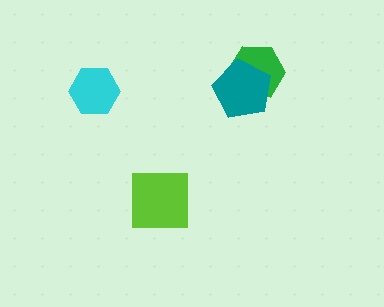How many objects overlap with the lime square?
0 objects overlap with the lime square.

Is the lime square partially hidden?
No, no other shape covers it.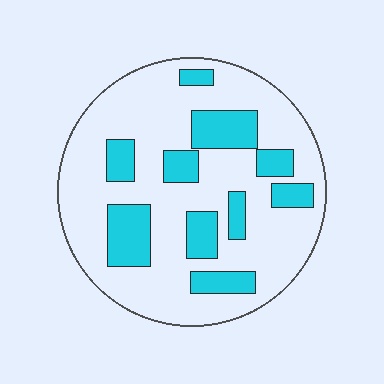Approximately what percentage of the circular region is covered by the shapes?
Approximately 25%.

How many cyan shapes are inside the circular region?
10.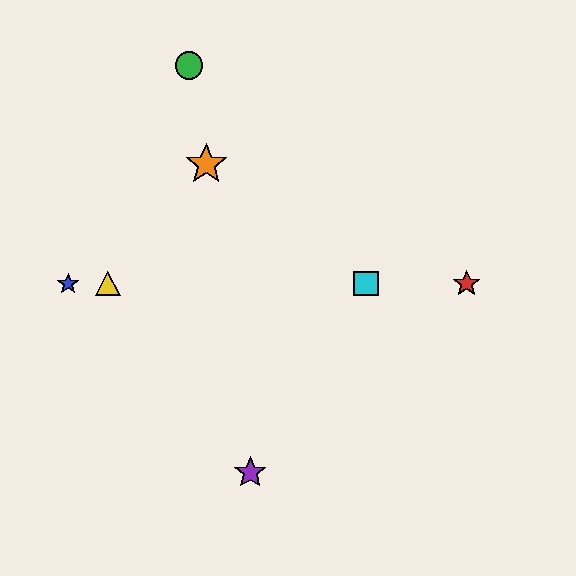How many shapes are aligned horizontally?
4 shapes (the red star, the blue star, the yellow triangle, the cyan square) are aligned horizontally.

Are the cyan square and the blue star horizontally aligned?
Yes, both are at y≈284.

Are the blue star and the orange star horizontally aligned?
No, the blue star is at y≈284 and the orange star is at y≈164.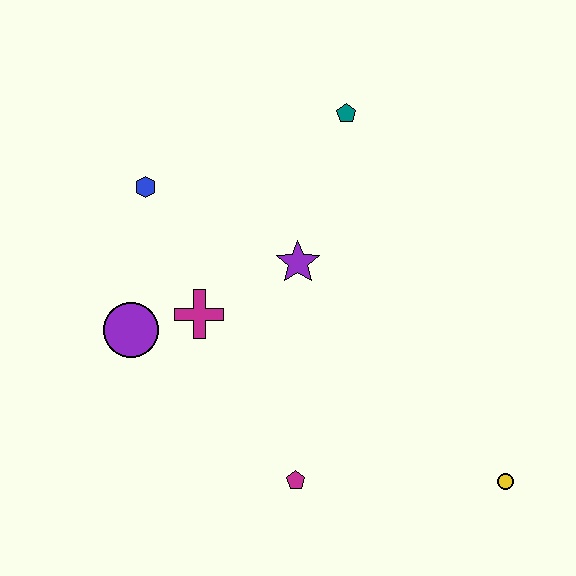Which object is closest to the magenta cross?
The purple circle is closest to the magenta cross.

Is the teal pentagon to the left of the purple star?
No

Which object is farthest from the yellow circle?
The blue hexagon is farthest from the yellow circle.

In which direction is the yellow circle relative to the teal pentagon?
The yellow circle is below the teal pentagon.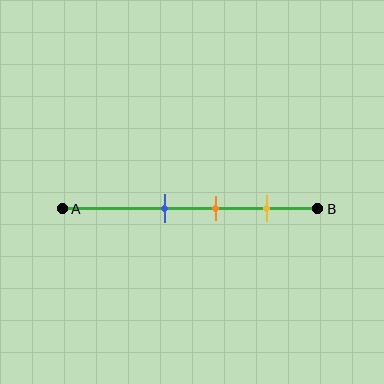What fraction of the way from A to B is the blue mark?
The blue mark is approximately 40% (0.4) of the way from A to B.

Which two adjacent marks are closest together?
The blue and orange marks are the closest adjacent pair.